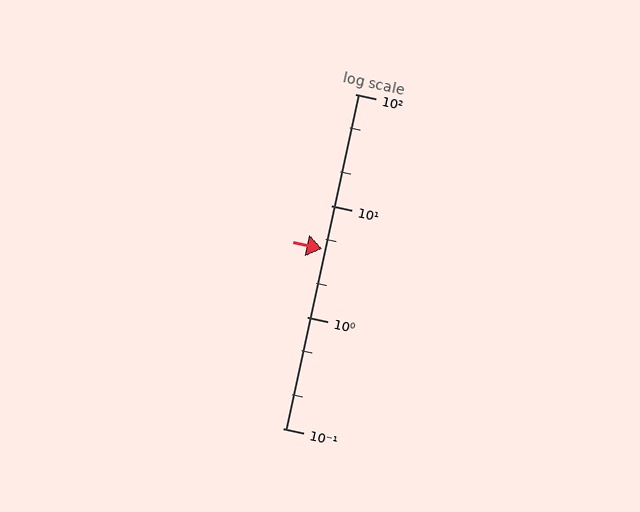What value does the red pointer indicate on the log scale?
The pointer indicates approximately 4.1.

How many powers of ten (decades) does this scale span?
The scale spans 3 decades, from 0.1 to 100.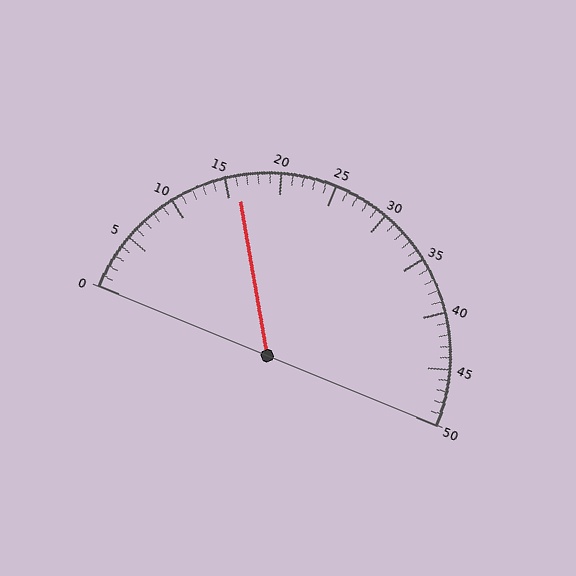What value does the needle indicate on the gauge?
The needle indicates approximately 16.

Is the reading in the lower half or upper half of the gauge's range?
The reading is in the lower half of the range (0 to 50).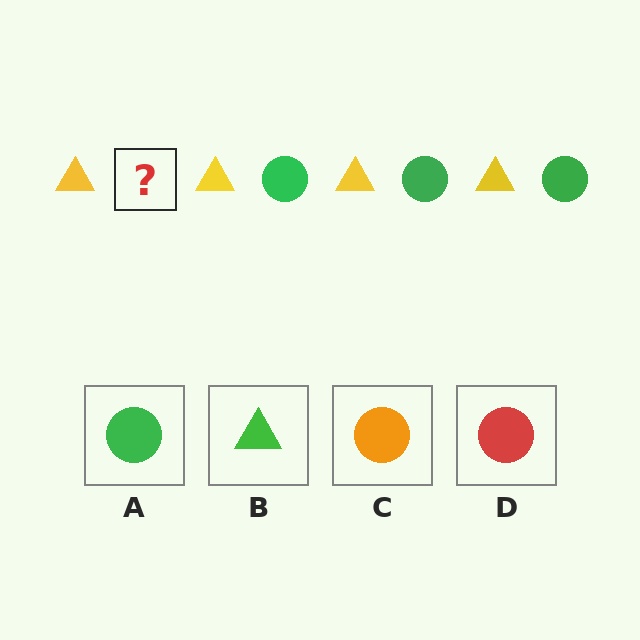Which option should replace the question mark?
Option A.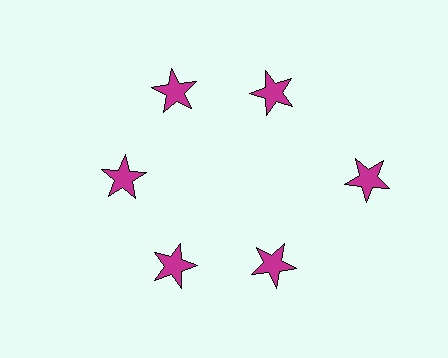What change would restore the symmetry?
The symmetry would be restored by moving it inward, back onto the ring so that all 6 stars sit at equal angles and equal distance from the center.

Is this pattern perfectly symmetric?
No. The 6 magenta stars are arranged in a ring, but one element near the 3 o'clock position is pushed outward from the center, breaking the 6-fold rotational symmetry.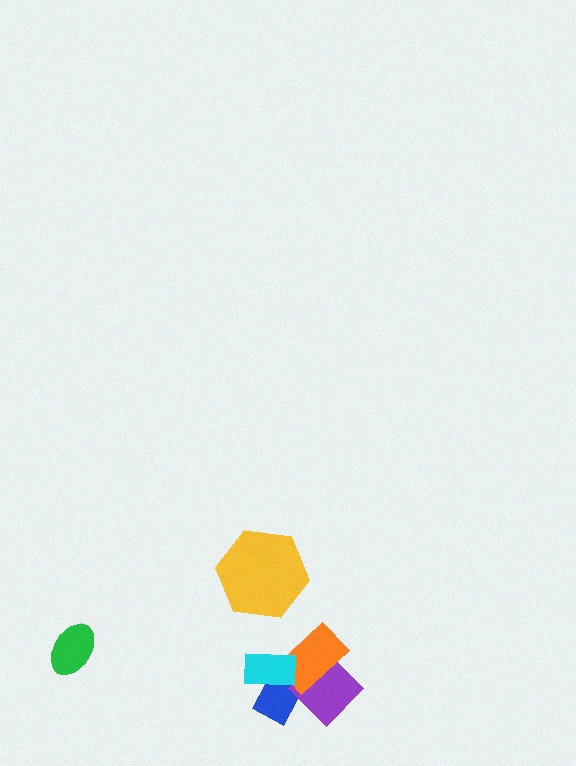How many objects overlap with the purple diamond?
2 objects overlap with the purple diamond.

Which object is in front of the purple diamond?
The orange rectangle is in front of the purple diamond.